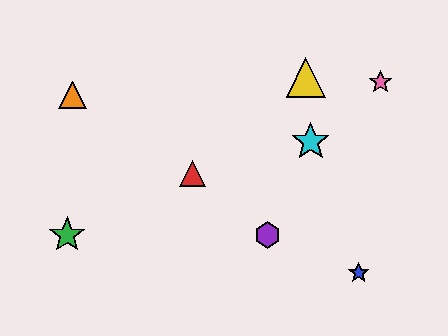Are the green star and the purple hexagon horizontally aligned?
Yes, both are at y≈235.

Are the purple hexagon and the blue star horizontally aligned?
No, the purple hexagon is at y≈235 and the blue star is at y≈273.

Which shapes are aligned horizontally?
The green star, the purple hexagon are aligned horizontally.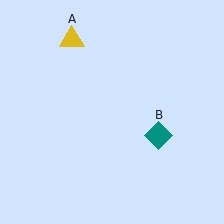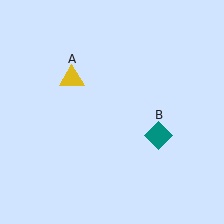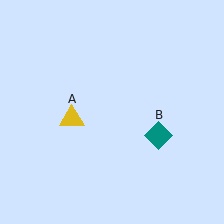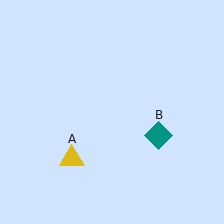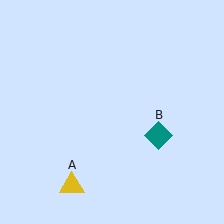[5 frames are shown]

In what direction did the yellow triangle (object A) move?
The yellow triangle (object A) moved down.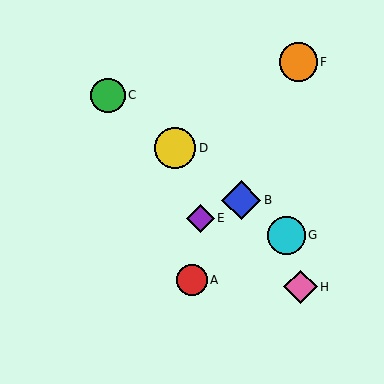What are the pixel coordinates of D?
Object D is at (175, 148).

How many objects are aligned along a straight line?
4 objects (B, C, D, G) are aligned along a straight line.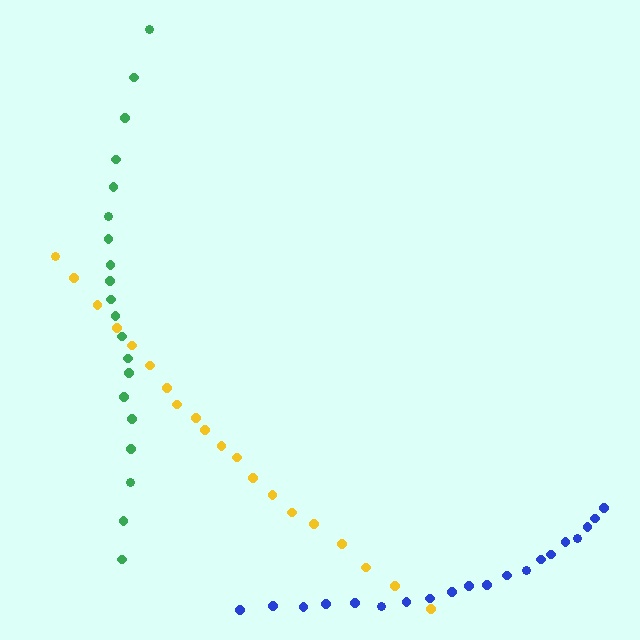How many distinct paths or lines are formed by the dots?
There are 3 distinct paths.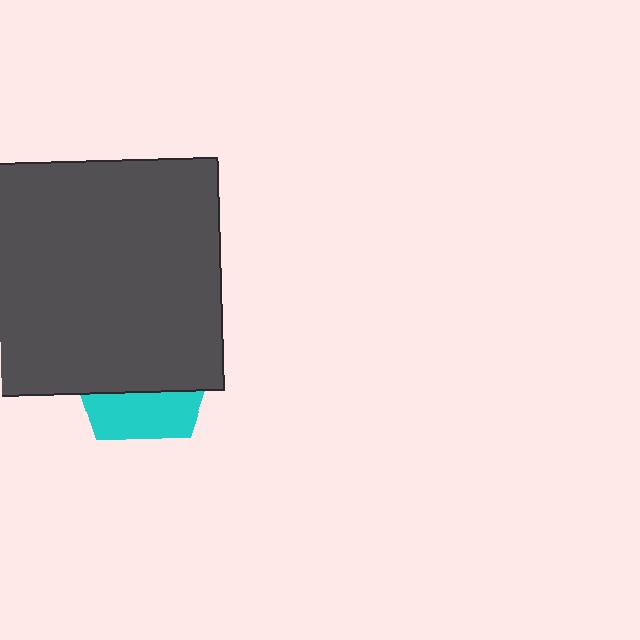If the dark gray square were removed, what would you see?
You would see the complete cyan pentagon.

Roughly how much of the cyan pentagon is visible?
A small part of it is visible (roughly 33%).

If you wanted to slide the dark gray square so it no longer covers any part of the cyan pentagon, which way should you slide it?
Slide it up — that is the most direct way to separate the two shapes.